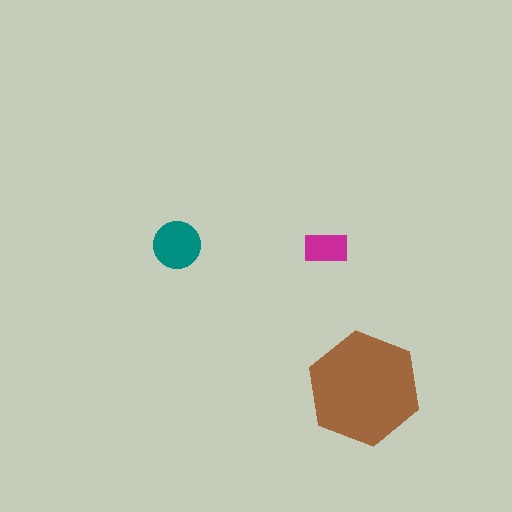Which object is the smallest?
The magenta rectangle.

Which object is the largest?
The brown hexagon.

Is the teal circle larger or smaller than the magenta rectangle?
Larger.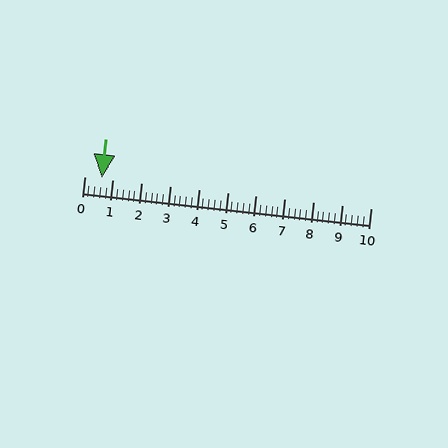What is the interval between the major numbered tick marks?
The major tick marks are spaced 1 units apart.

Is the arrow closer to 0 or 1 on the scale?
The arrow is closer to 1.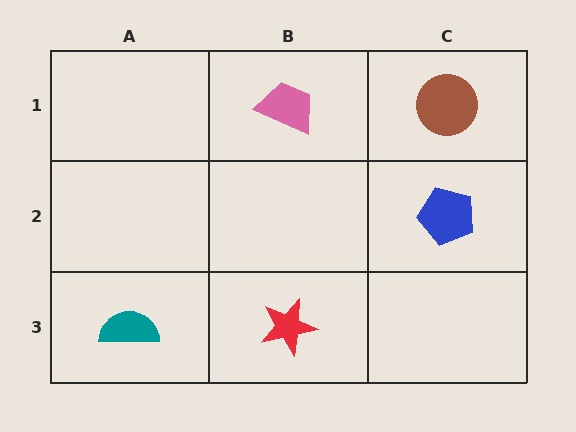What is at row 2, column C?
A blue pentagon.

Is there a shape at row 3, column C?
No, that cell is empty.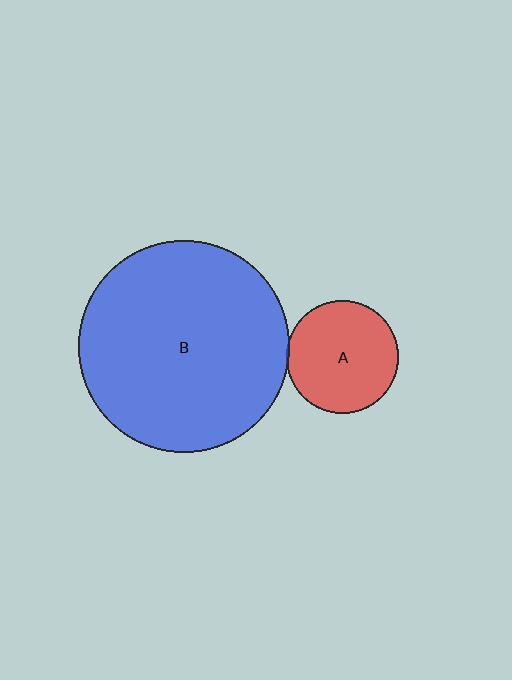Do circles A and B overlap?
Yes.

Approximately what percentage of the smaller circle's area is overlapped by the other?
Approximately 5%.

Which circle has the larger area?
Circle B (blue).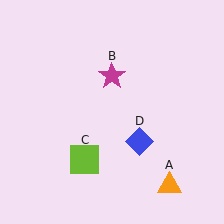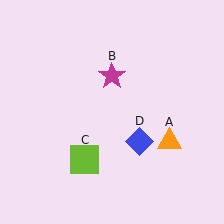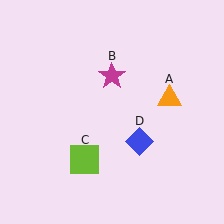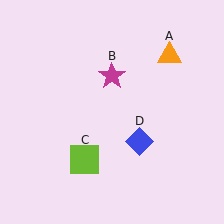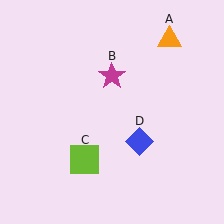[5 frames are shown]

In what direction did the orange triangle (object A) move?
The orange triangle (object A) moved up.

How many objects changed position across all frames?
1 object changed position: orange triangle (object A).